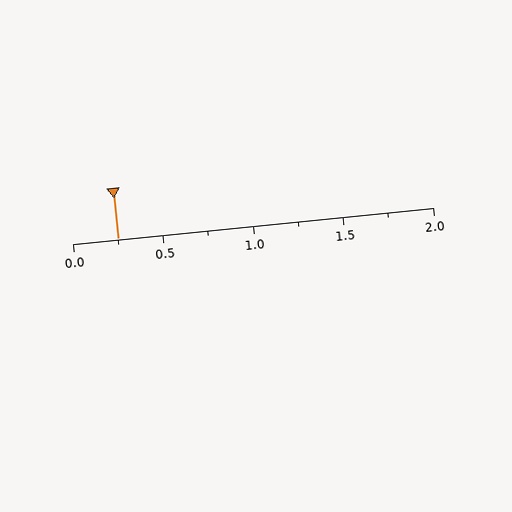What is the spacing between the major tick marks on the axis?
The major ticks are spaced 0.5 apart.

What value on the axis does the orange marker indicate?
The marker indicates approximately 0.25.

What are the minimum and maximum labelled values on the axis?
The axis runs from 0.0 to 2.0.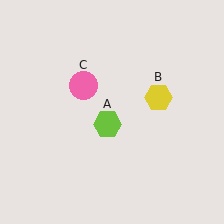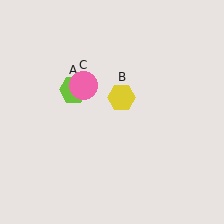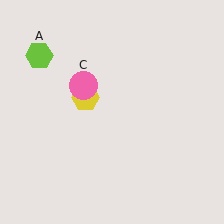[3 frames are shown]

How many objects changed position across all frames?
2 objects changed position: lime hexagon (object A), yellow hexagon (object B).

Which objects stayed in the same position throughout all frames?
Pink circle (object C) remained stationary.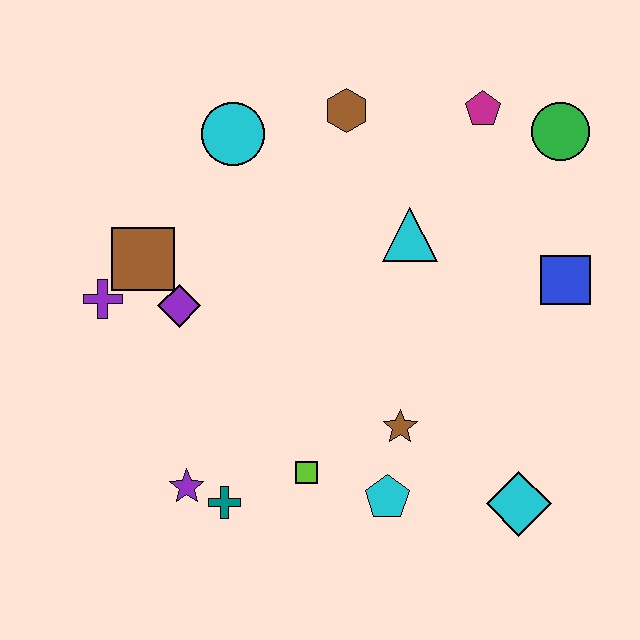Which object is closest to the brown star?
The cyan pentagon is closest to the brown star.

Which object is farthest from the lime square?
The green circle is farthest from the lime square.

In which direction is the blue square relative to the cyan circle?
The blue square is to the right of the cyan circle.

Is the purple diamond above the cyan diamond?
Yes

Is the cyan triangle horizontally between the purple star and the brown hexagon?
No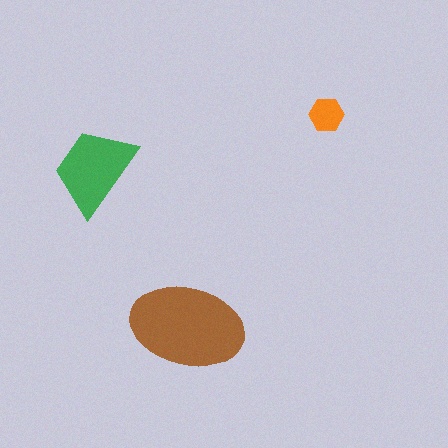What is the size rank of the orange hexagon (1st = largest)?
3rd.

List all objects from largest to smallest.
The brown ellipse, the green trapezoid, the orange hexagon.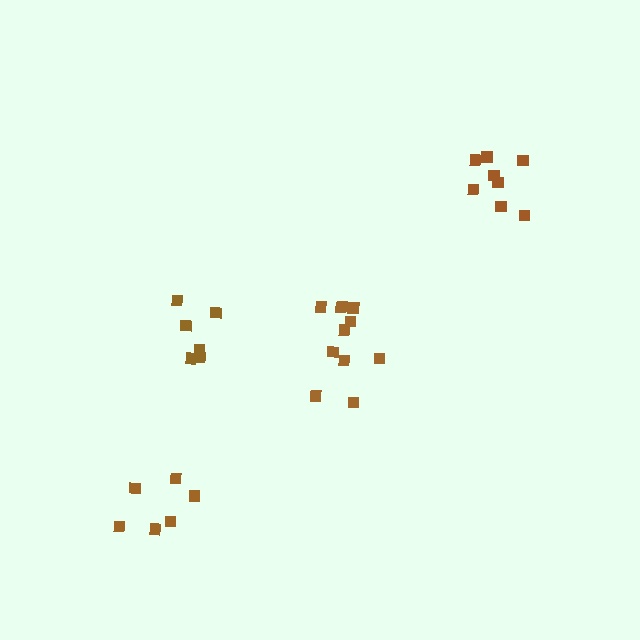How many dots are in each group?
Group 1: 8 dots, Group 2: 6 dots, Group 3: 11 dots, Group 4: 6 dots (31 total).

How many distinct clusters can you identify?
There are 4 distinct clusters.